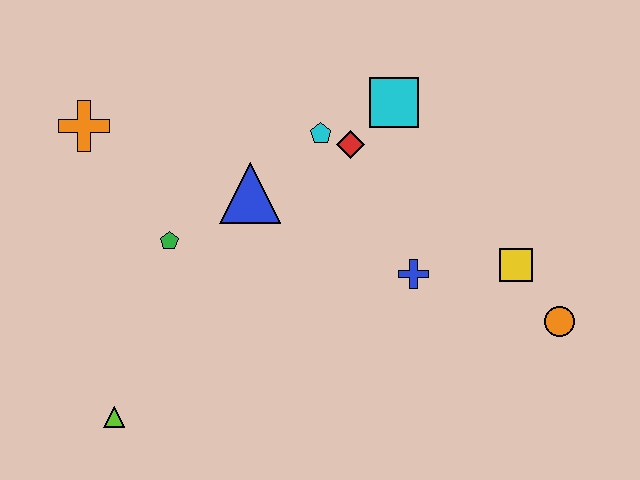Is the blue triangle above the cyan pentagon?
No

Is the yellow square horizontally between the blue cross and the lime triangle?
No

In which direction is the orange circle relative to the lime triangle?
The orange circle is to the right of the lime triangle.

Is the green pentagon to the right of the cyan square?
No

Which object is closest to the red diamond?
The cyan pentagon is closest to the red diamond.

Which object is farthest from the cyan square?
The lime triangle is farthest from the cyan square.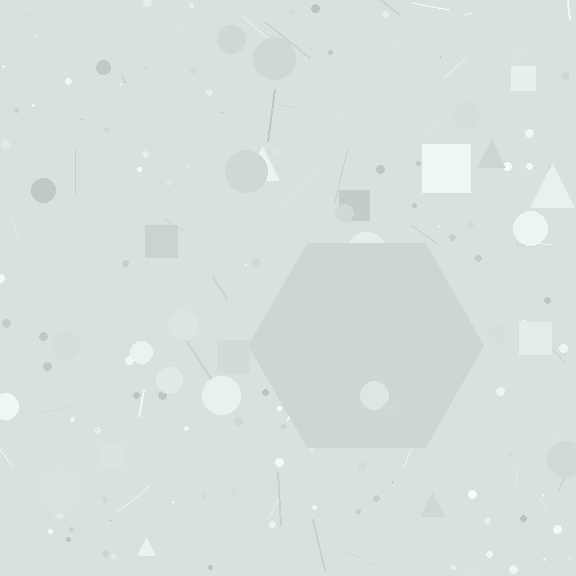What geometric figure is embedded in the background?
A hexagon is embedded in the background.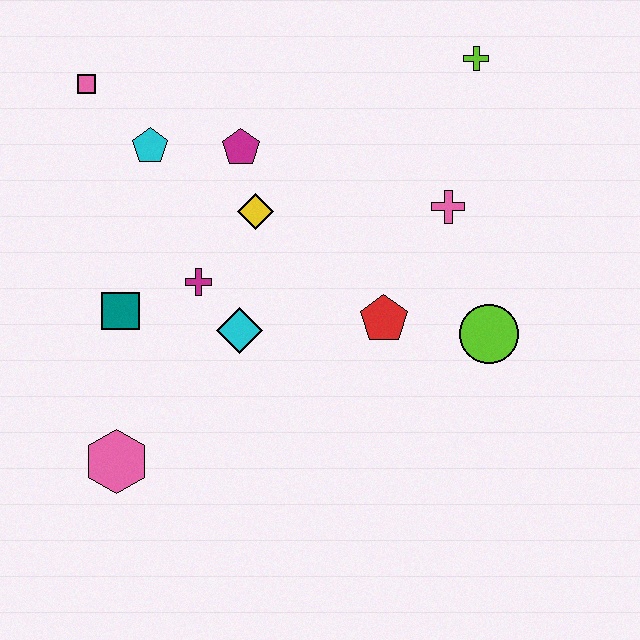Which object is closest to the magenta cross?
The cyan diamond is closest to the magenta cross.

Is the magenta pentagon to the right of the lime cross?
No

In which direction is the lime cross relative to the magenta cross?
The lime cross is to the right of the magenta cross.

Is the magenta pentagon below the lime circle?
No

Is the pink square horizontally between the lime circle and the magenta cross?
No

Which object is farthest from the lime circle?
The pink square is farthest from the lime circle.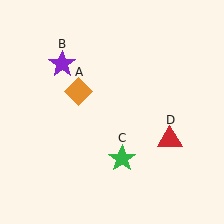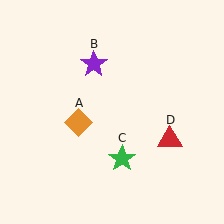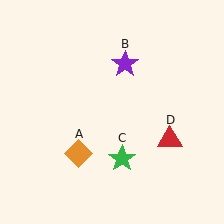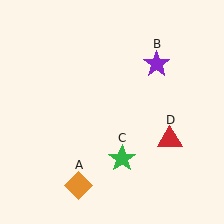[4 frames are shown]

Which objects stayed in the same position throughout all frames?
Green star (object C) and red triangle (object D) remained stationary.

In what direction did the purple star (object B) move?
The purple star (object B) moved right.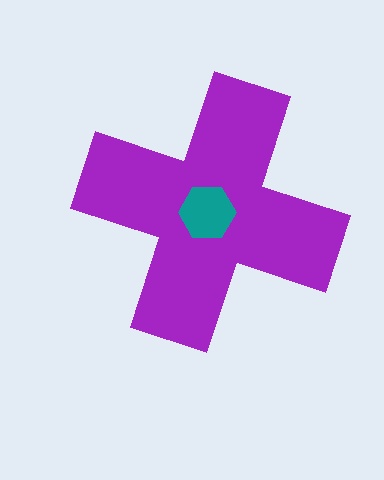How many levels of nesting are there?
2.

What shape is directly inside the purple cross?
The teal hexagon.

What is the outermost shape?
The purple cross.